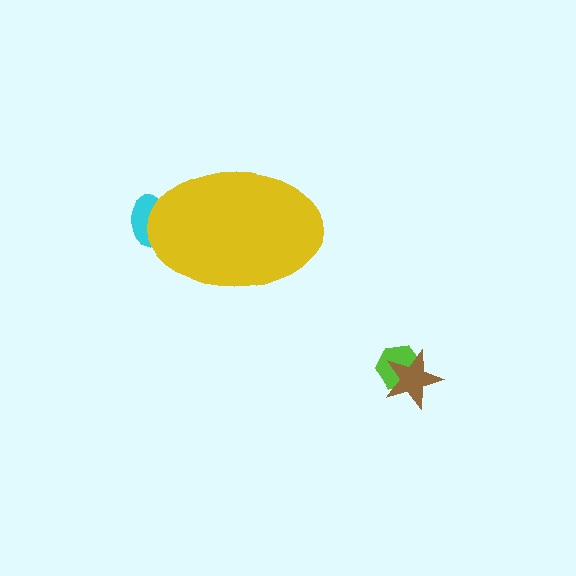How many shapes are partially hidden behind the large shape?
1 shape is partially hidden.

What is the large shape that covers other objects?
A yellow ellipse.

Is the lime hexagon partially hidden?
No, the lime hexagon is fully visible.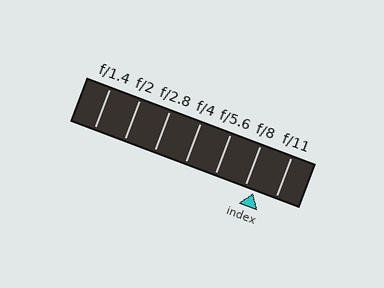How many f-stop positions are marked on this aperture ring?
There are 7 f-stop positions marked.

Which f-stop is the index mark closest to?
The index mark is closest to f/8.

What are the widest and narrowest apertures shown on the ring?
The widest aperture shown is f/1.4 and the narrowest is f/11.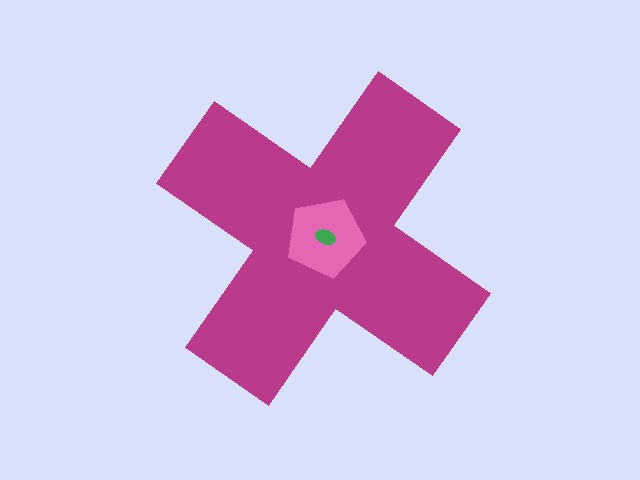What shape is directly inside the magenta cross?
The pink pentagon.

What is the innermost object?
The green ellipse.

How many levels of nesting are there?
3.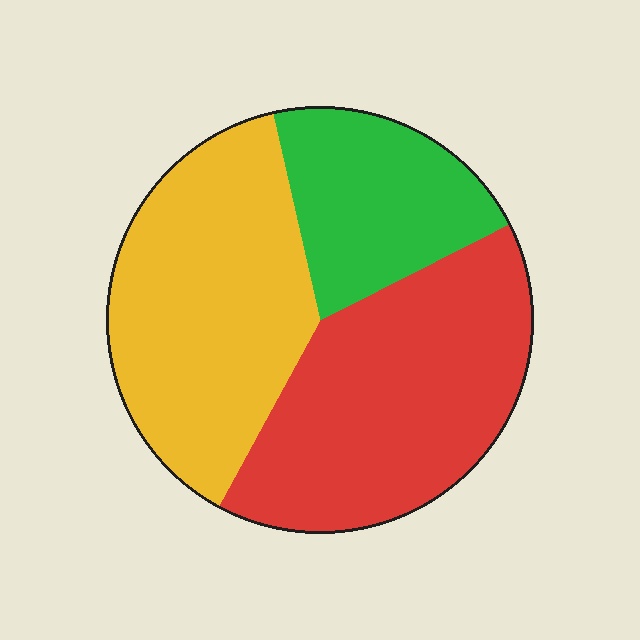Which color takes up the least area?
Green, at roughly 20%.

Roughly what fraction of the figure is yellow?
Yellow covers around 40% of the figure.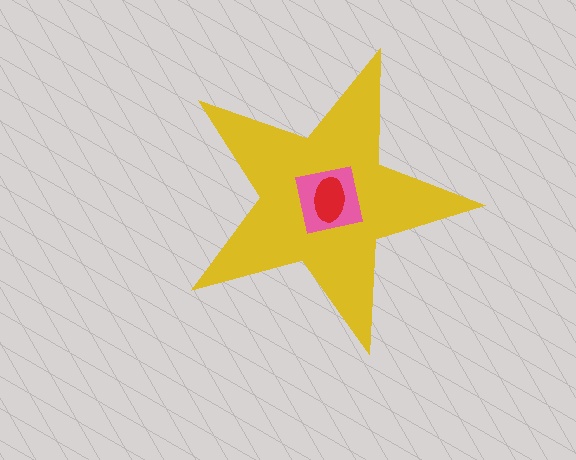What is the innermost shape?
The red ellipse.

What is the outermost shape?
The yellow star.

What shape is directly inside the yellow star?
The pink square.